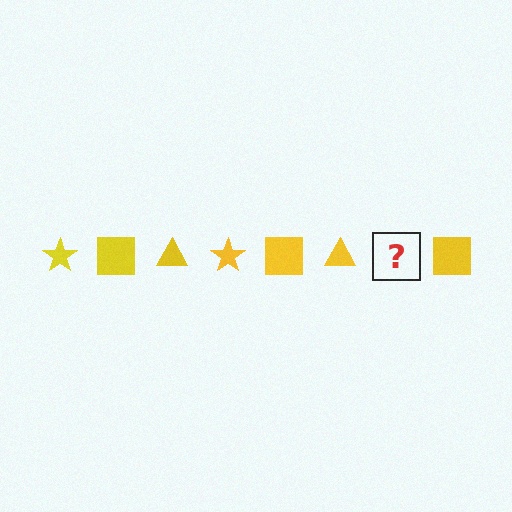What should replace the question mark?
The question mark should be replaced with a yellow star.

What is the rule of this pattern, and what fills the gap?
The rule is that the pattern cycles through star, square, triangle shapes in yellow. The gap should be filled with a yellow star.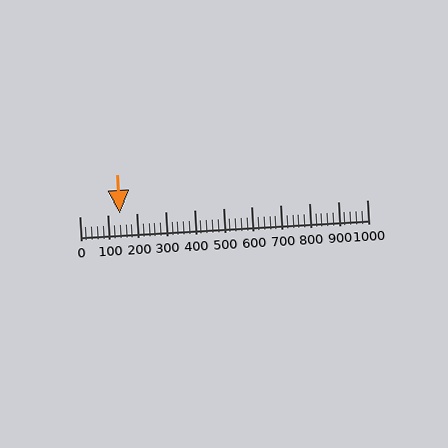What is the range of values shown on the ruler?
The ruler shows values from 0 to 1000.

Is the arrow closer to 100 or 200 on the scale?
The arrow is closer to 100.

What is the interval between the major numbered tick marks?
The major tick marks are spaced 100 units apart.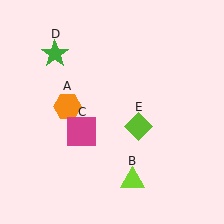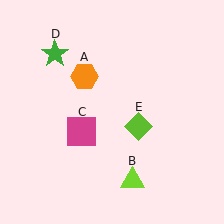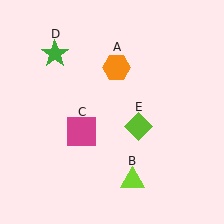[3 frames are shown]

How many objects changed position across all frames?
1 object changed position: orange hexagon (object A).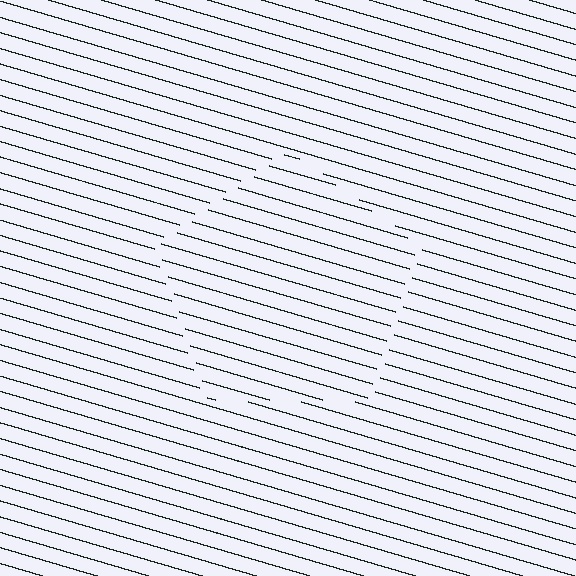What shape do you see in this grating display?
An illusory pentagon. The interior of the shape contains the same grating, shifted by half a period — the contour is defined by the phase discontinuity where line-ends from the inner and outer gratings abut.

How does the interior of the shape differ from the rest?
The interior of the shape contains the same grating, shifted by half a period — the contour is defined by the phase discontinuity where line-ends from the inner and outer gratings abut.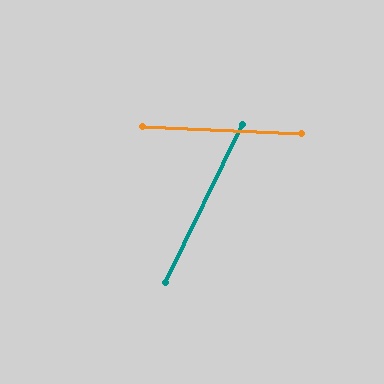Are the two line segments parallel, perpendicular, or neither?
Neither parallel nor perpendicular — they differ by about 66°.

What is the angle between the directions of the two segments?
Approximately 66 degrees.